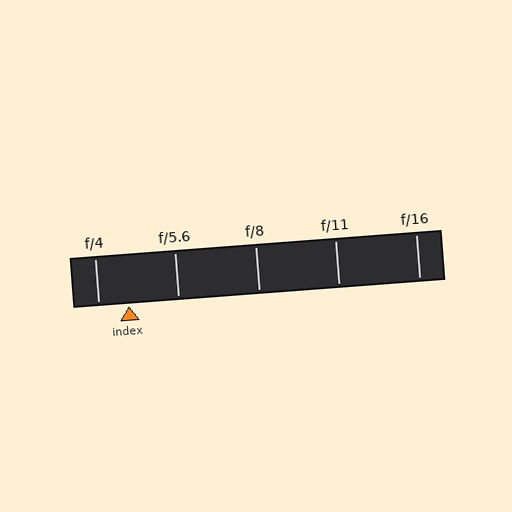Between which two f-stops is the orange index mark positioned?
The index mark is between f/4 and f/5.6.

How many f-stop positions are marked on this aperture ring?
There are 5 f-stop positions marked.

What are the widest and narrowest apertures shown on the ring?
The widest aperture shown is f/4 and the narrowest is f/16.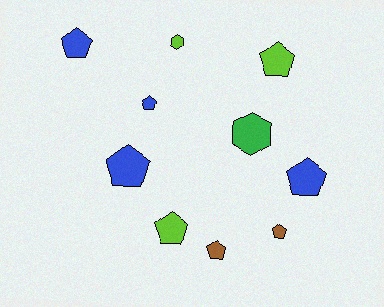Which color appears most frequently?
Blue, with 4 objects.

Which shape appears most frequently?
Pentagon, with 8 objects.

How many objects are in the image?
There are 10 objects.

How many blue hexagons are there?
There are no blue hexagons.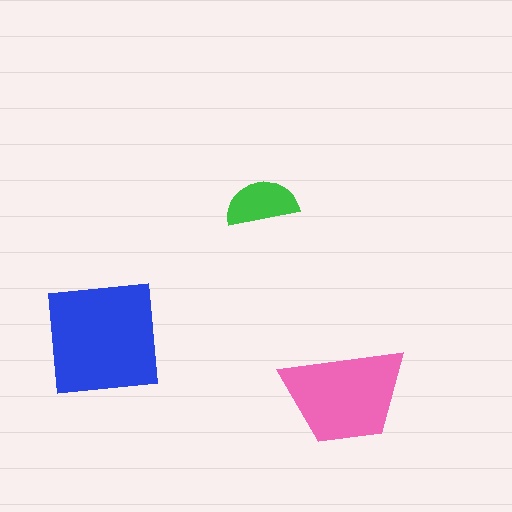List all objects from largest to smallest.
The blue square, the pink trapezoid, the green semicircle.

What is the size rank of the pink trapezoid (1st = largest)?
2nd.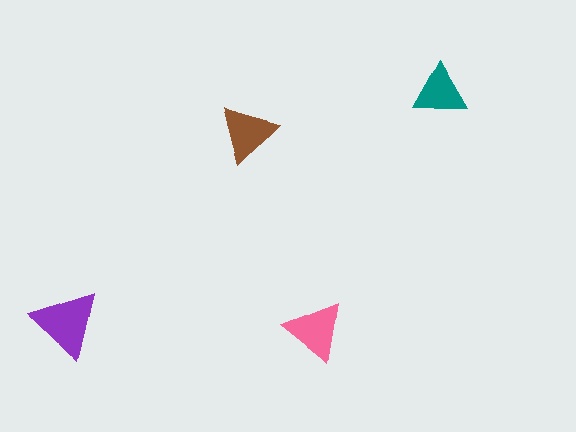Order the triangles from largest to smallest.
the purple one, the pink one, the brown one, the teal one.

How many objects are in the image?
There are 4 objects in the image.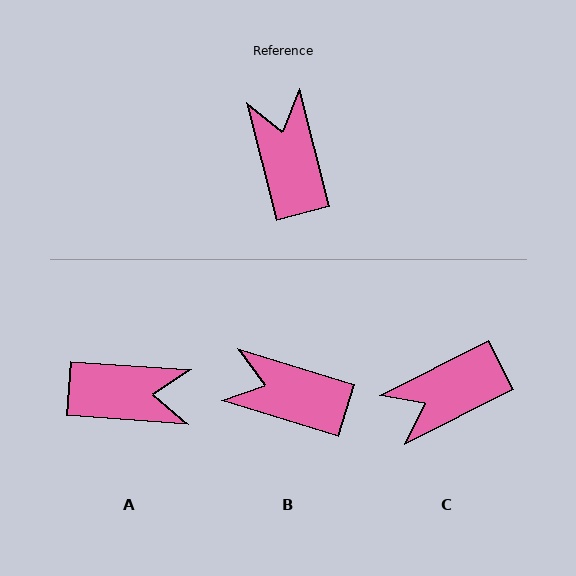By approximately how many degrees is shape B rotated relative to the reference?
Approximately 59 degrees counter-clockwise.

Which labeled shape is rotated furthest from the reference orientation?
A, about 108 degrees away.